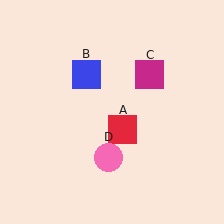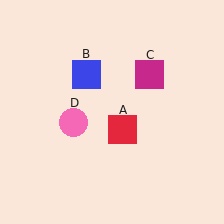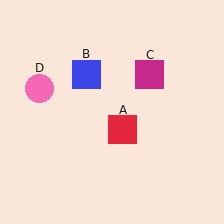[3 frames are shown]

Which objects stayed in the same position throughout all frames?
Red square (object A) and blue square (object B) and magenta square (object C) remained stationary.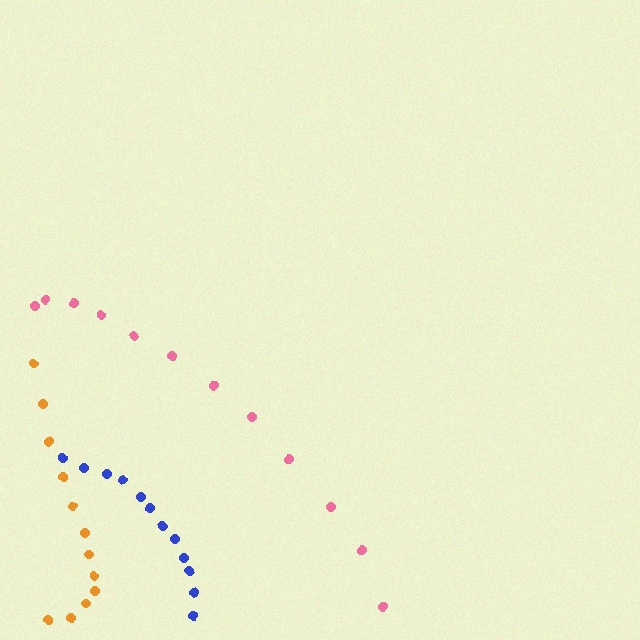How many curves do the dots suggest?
There are 3 distinct paths.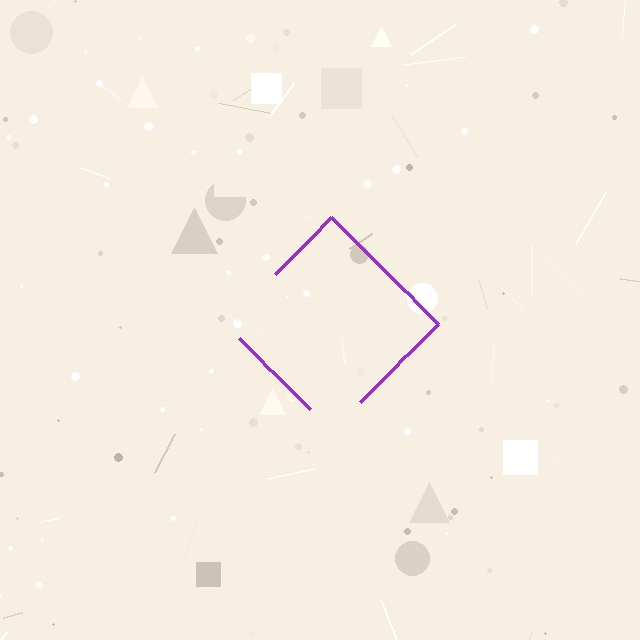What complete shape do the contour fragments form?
The contour fragments form a diamond.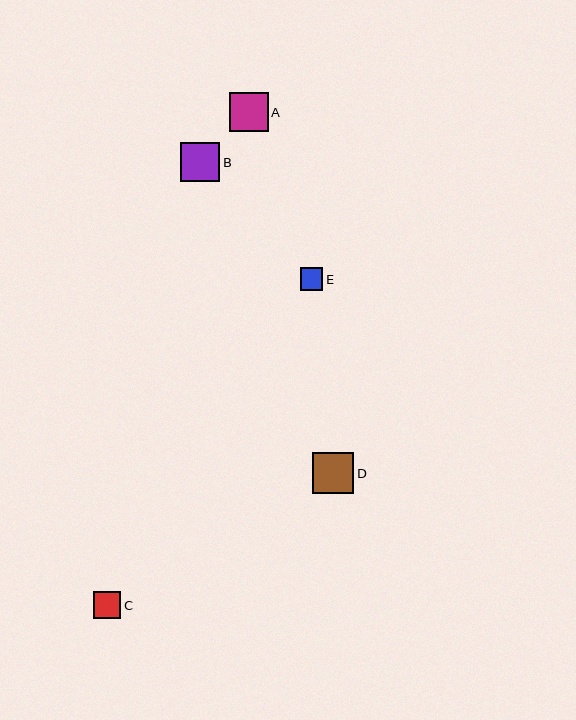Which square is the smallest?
Square E is the smallest with a size of approximately 23 pixels.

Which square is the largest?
Square D is the largest with a size of approximately 42 pixels.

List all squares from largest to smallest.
From largest to smallest: D, A, B, C, E.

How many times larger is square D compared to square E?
Square D is approximately 1.8 times the size of square E.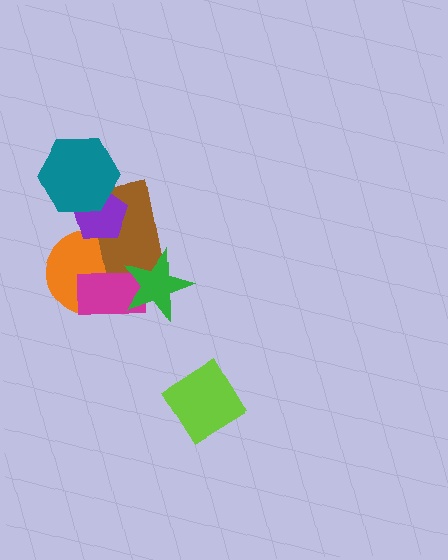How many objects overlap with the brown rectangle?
5 objects overlap with the brown rectangle.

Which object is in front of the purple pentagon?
The teal hexagon is in front of the purple pentagon.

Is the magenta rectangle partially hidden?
Yes, it is partially covered by another shape.